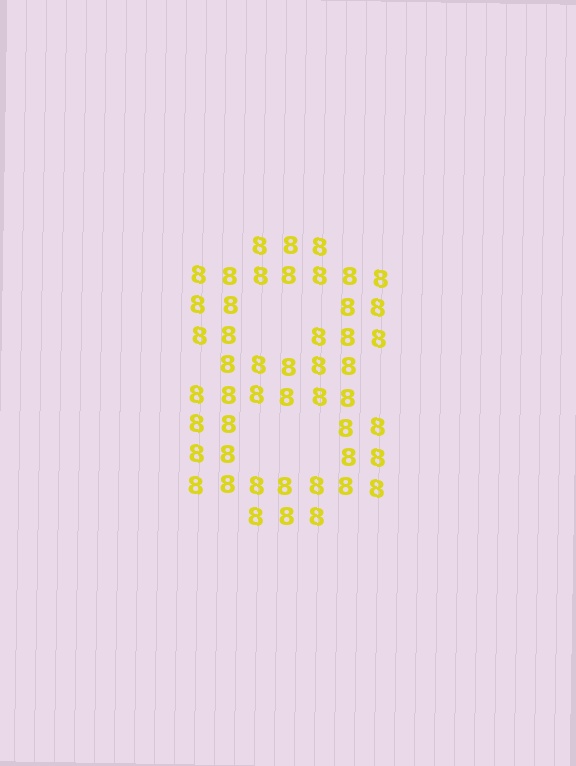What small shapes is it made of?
It is made of small digit 8's.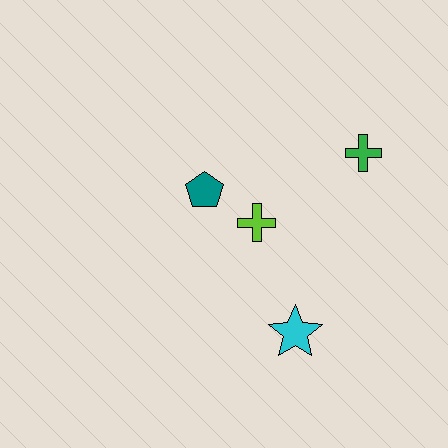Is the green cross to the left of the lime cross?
No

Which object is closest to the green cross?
The lime cross is closest to the green cross.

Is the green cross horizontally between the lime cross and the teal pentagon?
No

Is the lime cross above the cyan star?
Yes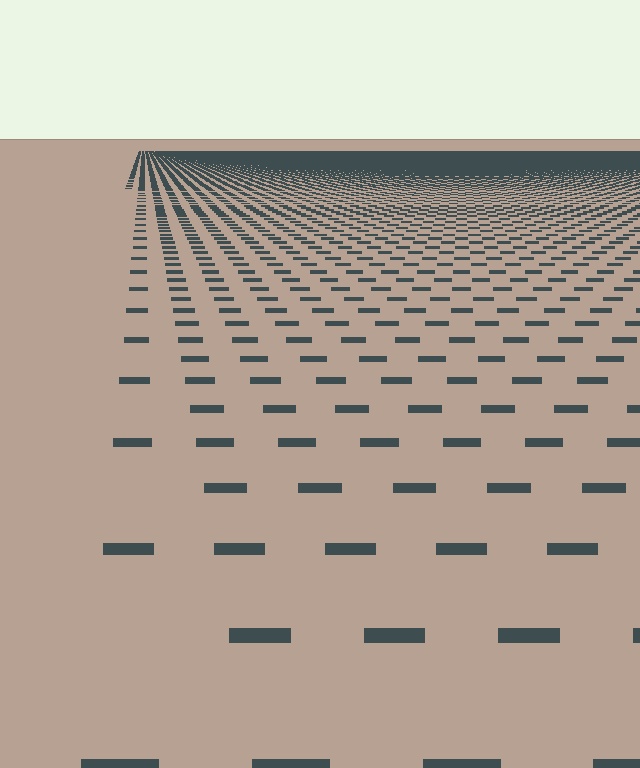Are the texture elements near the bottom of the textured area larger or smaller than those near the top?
Larger. Near the bottom, elements are closer to the viewer and appear at a bigger on-screen size.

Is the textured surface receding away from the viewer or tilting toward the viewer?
The surface is receding away from the viewer. Texture elements get smaller and denser toward the top.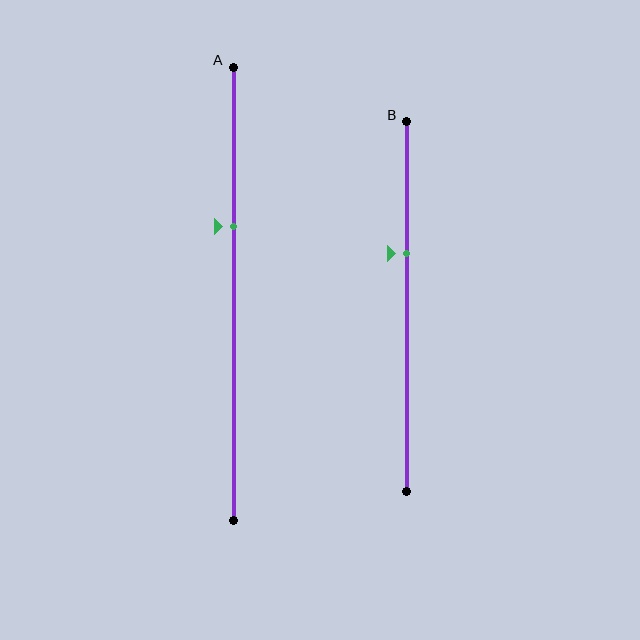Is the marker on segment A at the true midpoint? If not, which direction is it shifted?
No, the marker on segment A is shifted upward by about 15% of the segment length.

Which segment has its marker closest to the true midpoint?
Segment B has its marker closest to the true midpoint.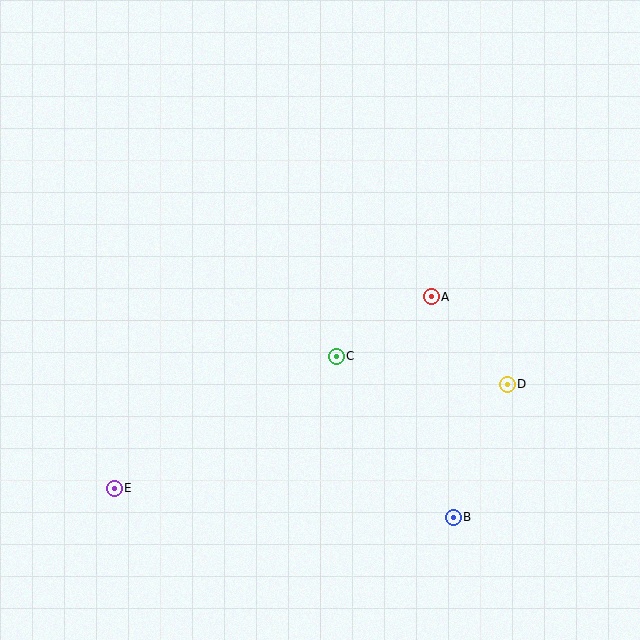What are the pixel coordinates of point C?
Point C is at (336, 356).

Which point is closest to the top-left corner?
Point C is closest to the top-left corner.